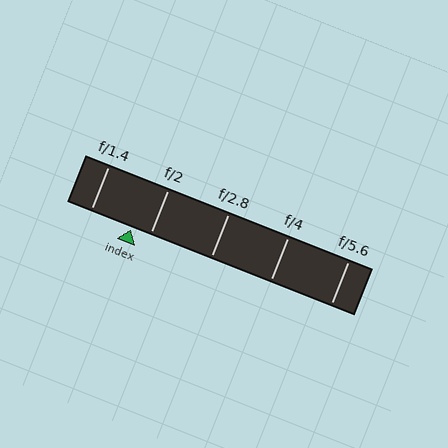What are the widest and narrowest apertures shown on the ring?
The widest aperture shown is f/1.4 and the narrowest is f/5.6.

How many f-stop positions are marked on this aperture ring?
There are 5 f-stop positions marked.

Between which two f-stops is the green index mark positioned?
The index mark is between f/1.4 and f/2.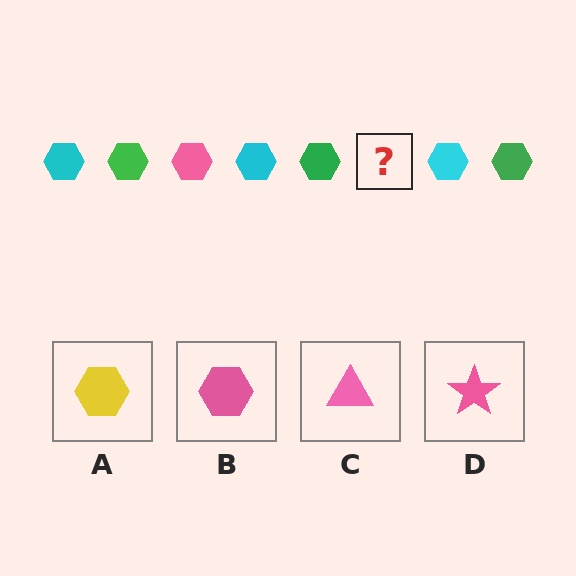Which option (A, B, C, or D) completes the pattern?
B.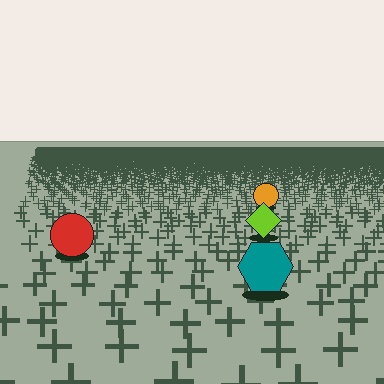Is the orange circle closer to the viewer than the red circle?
No. The red circle is closer — you can tell from the texture gradient: the ground texture is coarser near it.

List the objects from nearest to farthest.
From nearest to farthest: the teal hexagon, the red circle, the lime diamond, the orange circle.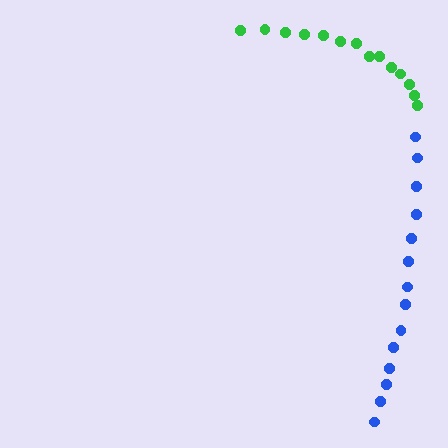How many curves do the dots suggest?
There are 2 distinct paths.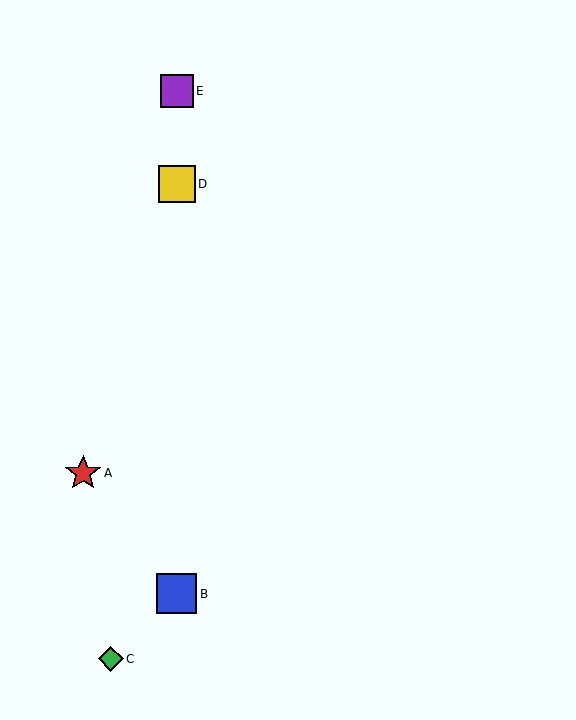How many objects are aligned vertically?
3 objects (B, D, E) are aligned vertically.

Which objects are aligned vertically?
Objects B, D, E are aligned vertically.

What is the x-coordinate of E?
Object E is at x≈177.